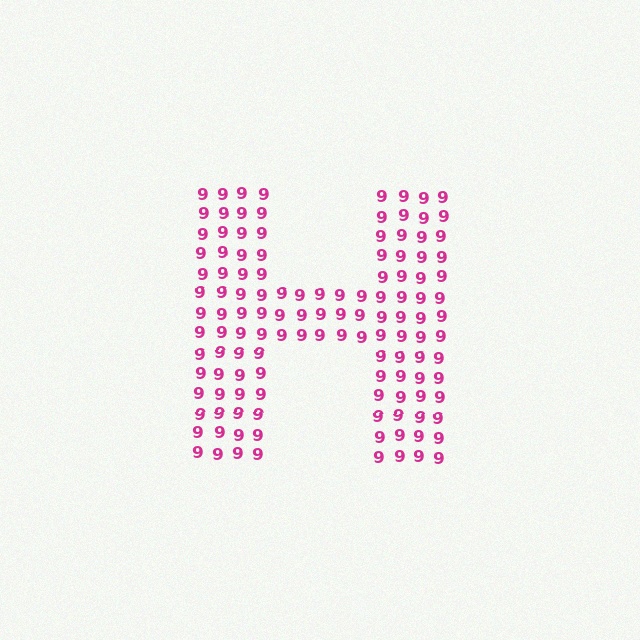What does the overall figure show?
The overall figure shows the letter H.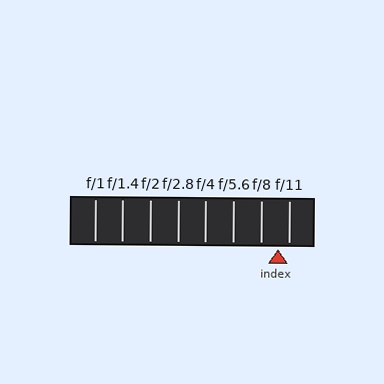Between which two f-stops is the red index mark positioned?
The index mark is between f/8 and f/11.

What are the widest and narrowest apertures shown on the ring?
The widest aperture shown is f/1 and the narrowest is f/11.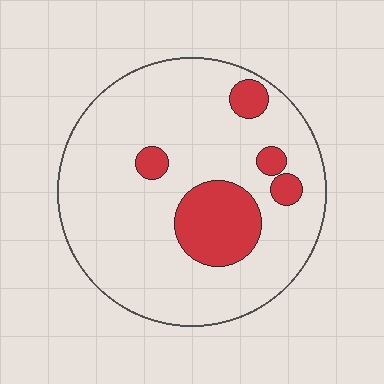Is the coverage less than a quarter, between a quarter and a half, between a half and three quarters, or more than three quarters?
Less than a quarter.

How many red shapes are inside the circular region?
5.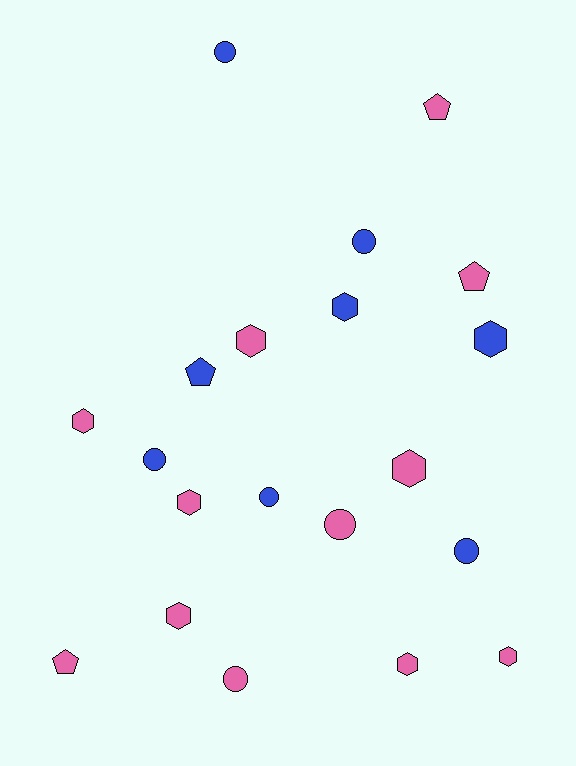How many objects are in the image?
There are 20 objects.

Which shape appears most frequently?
Hexagon, with 9 objects.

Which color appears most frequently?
Pink, with 12 objects.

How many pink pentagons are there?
There are 3 pink pentagons.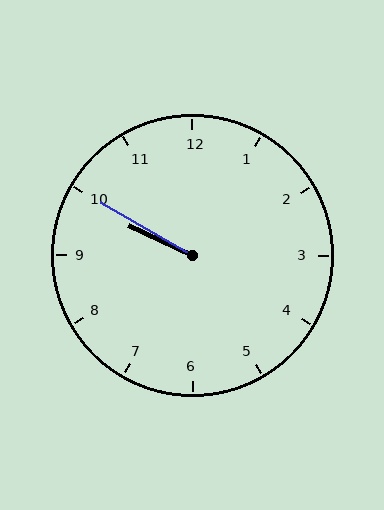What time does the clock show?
9:50.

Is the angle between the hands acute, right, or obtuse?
It is acute.